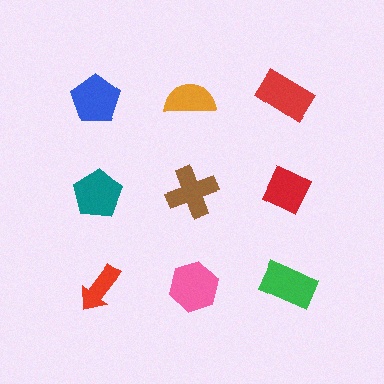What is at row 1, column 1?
A blue pentagon.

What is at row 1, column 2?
An orange semicircle.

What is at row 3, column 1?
A red arrow.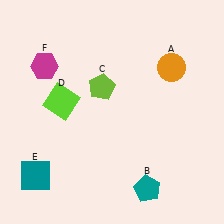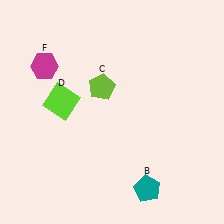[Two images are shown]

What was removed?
The orange circle (A), the teal square (E) were removed in Image 2.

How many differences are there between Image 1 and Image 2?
There are 2 differences between the two images.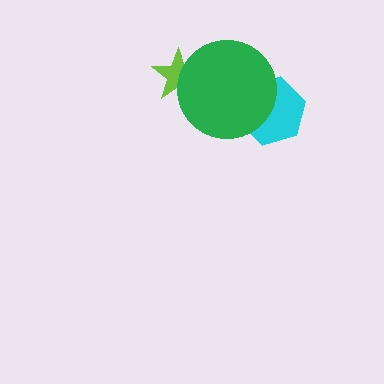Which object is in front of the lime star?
The green circle is in front of the lime star.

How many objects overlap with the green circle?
2 objects overlap with the green circle.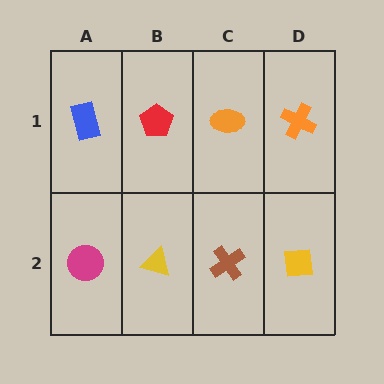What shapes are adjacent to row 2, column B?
A red pentagon (row 1, column B), a magenta circle (row 2, column A), a brown cross (row 2, column C).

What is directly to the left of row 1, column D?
An orange ellipse.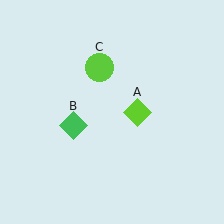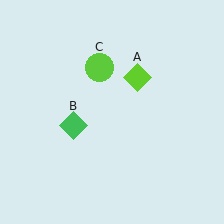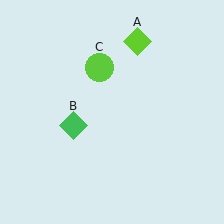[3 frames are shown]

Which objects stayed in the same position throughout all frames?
Green diamond (object B) and lime circle (object C) remained stationary.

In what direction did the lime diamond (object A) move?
The lime diamond (object A) moved up.